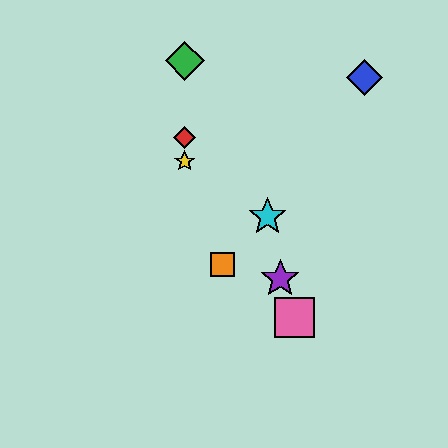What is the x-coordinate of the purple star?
The purple star is at x≈280.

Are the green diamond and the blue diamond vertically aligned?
No, the green diamond is at x≈185 and the blue diamond is at x≈364.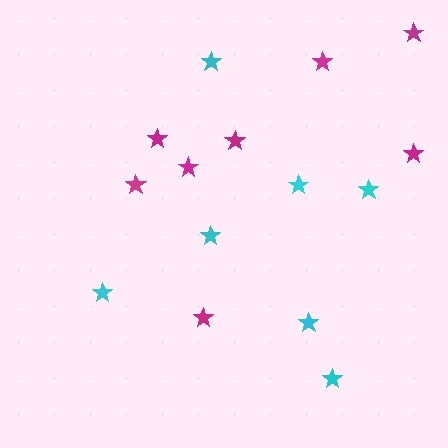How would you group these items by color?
There are 2 groups: one group of cyan stars (7) and one group of magenta stars (8).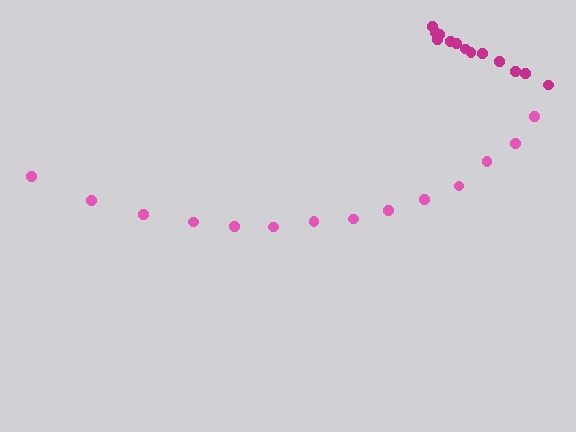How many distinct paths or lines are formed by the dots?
There are 2 distinct paths.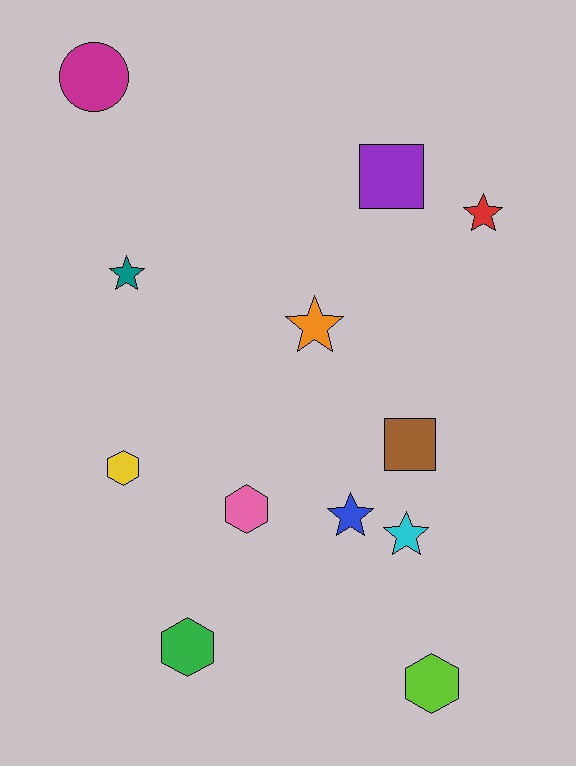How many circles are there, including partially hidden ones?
There is 1 circle.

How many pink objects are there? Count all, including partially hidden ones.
There is 1 pink object.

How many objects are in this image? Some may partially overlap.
There are 12 objects.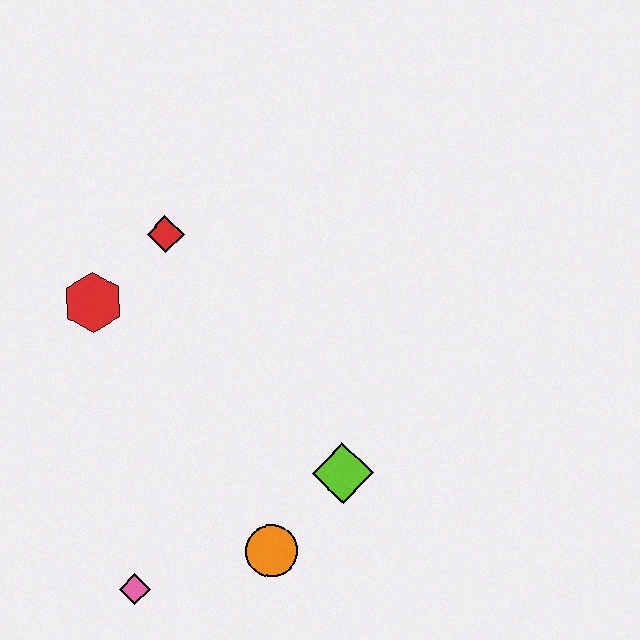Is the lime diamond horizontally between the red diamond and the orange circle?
No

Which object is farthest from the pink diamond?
The red diamond is farthest from the pink diamond.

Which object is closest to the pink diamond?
The orange circle is closest to the pink diamond.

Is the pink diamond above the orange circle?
No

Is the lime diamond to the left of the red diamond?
No